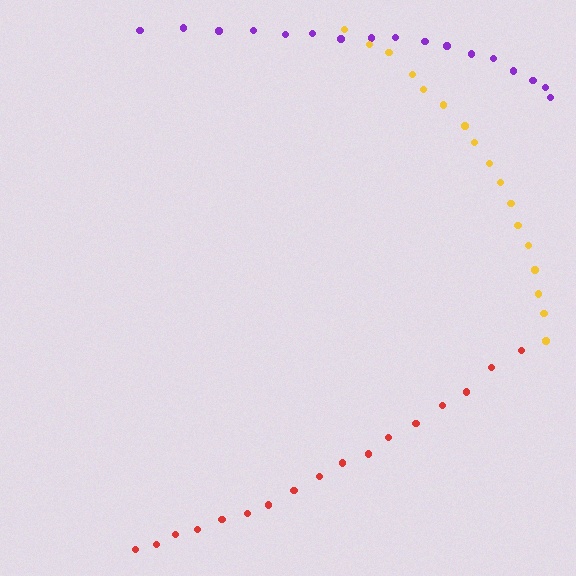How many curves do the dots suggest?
There are 3 distinct paths.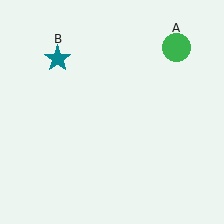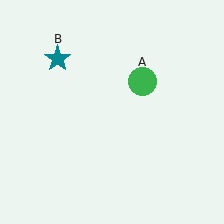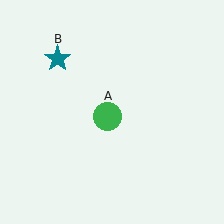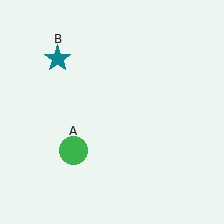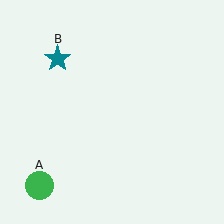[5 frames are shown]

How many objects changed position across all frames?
1 object changed position: green circle (object A).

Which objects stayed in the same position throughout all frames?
Teal star (object B) remained stationary.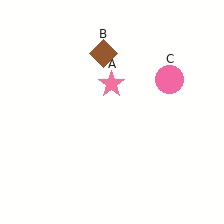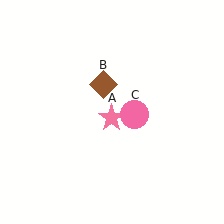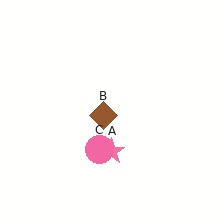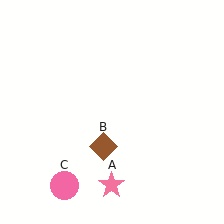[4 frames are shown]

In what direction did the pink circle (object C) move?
The pink circle (object C) moved down and to the left.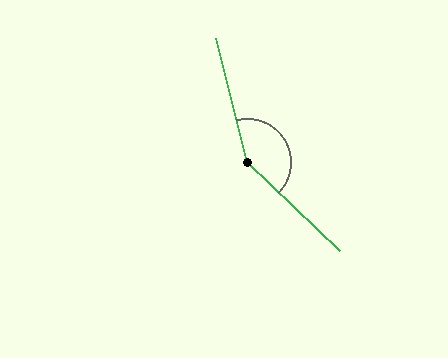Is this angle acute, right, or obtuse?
It is obtuse.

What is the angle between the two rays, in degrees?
Approximately 148 degrees.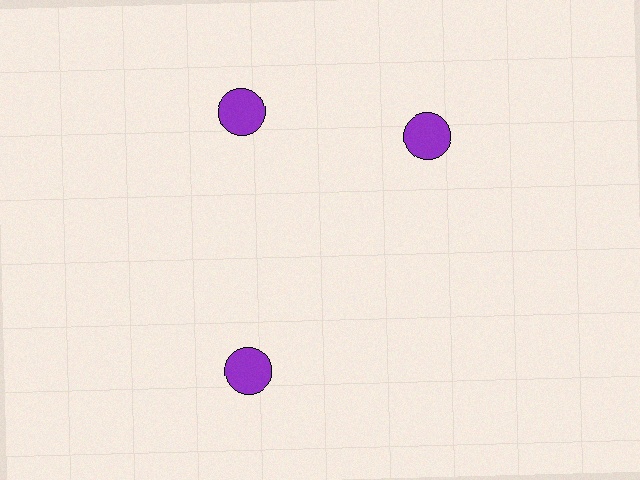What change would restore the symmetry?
The symmetry would be restored by rotating it back into even spacing with its neighbors so that all 3 circles sit at equal angles and equal distance from the center.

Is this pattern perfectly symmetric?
No. The 3 purple circles are arranged in a ring, but one element near the 3 o'clock position is rotated out of alignment along the ring, breaking the 3-fold rotational symmetry.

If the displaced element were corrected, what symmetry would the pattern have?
It would have 3-fold rotational symmetry — the pattern would map onto itself every 120 degrees.